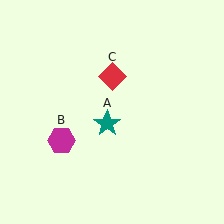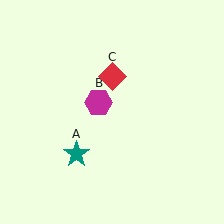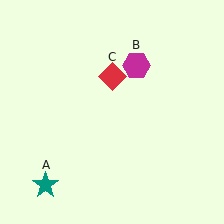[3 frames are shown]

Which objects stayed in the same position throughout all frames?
Red diamond (object C) remained stationary.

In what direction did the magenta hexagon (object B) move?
The magenta hexagon (object B) moved up and to the right.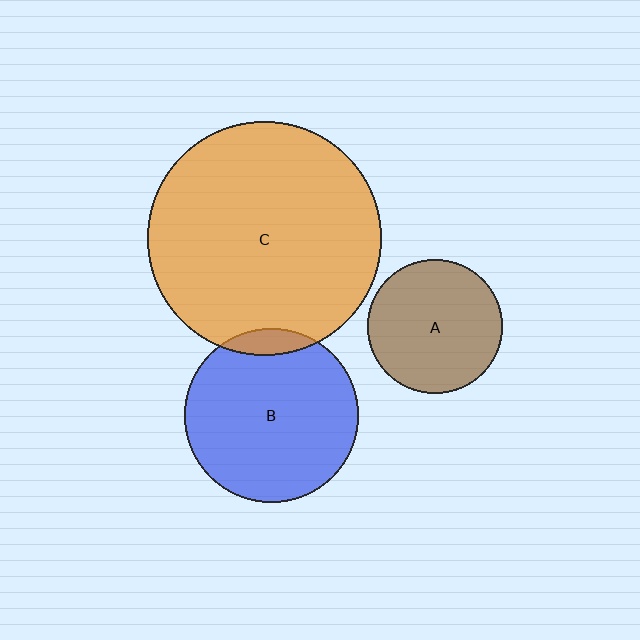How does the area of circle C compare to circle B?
Approximately 1.8 times.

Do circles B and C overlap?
Yes.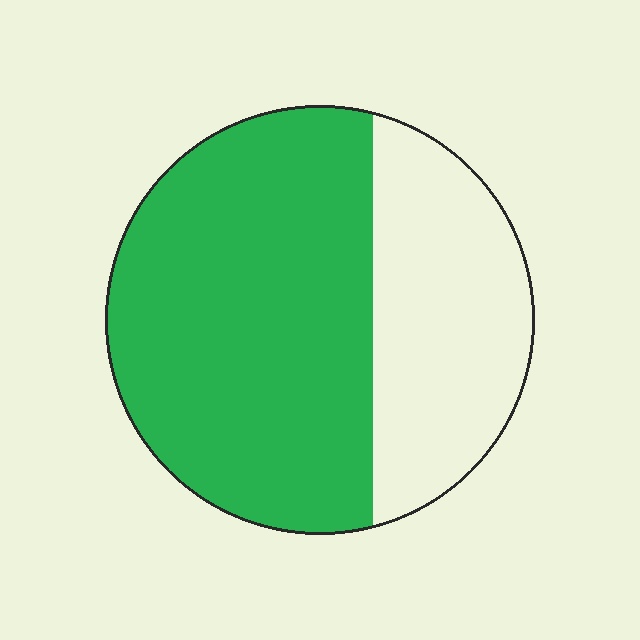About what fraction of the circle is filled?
About two thirds (2/3).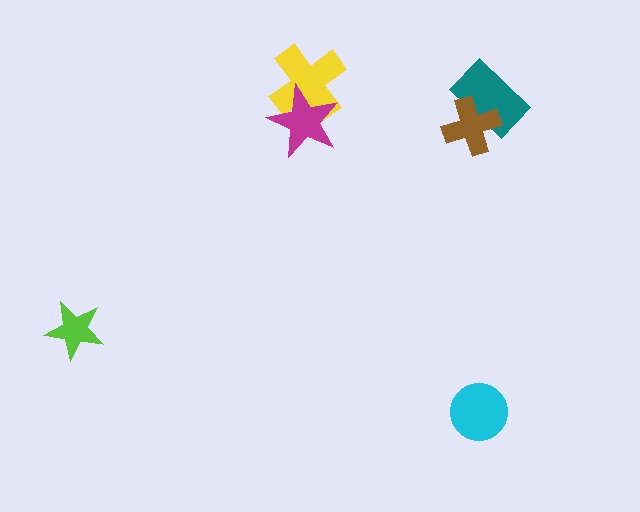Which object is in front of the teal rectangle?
The brown cross is in front of the teal rectangle.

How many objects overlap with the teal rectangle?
1 object overlaps with the teal rectangle.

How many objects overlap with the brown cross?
1 object overlaps with the brown cross.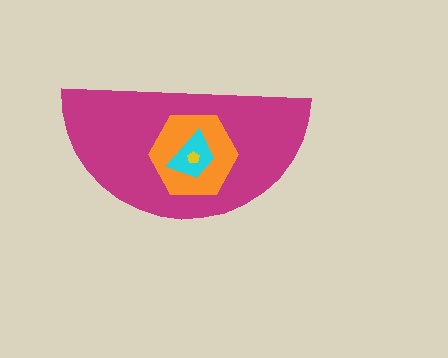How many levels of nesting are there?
4.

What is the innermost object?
The yellow pentagon.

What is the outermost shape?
The magenta semicircle.